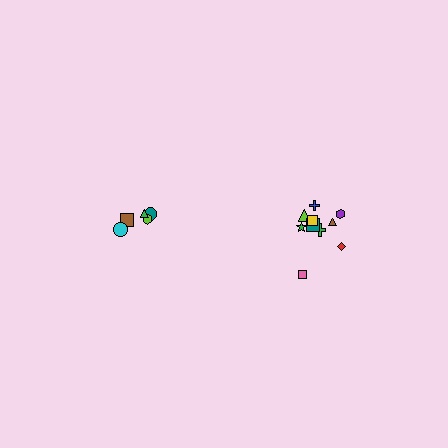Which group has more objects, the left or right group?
The right group.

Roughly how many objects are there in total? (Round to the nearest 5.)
Roughly 15 objects in total.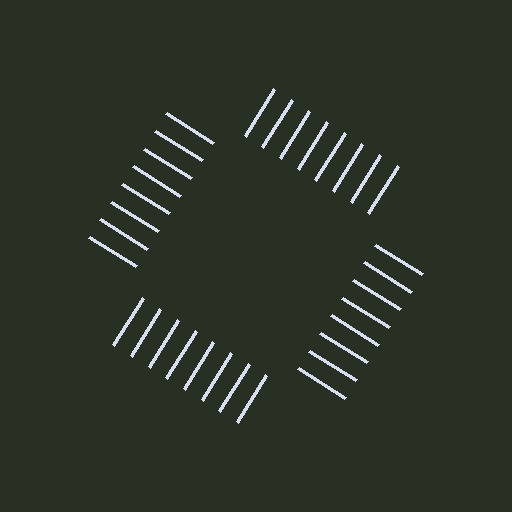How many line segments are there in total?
32 — 8 along each of the 4 edges.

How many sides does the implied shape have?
4 sides — the line-ends trace a square.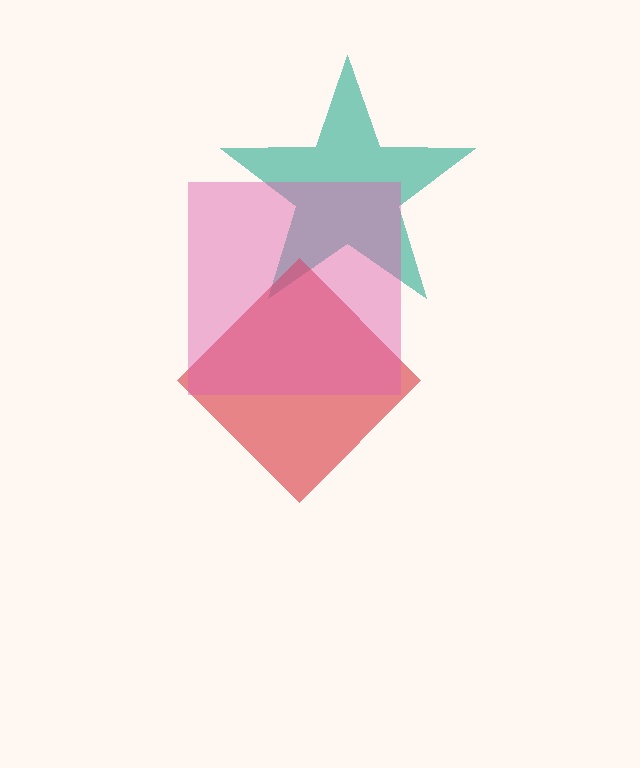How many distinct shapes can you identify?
There are 3 distinct shapes: a teal star, a red diamond, a pink square.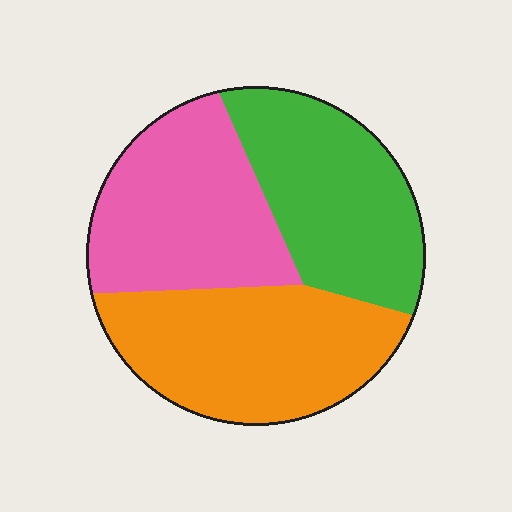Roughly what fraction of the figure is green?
Green covers around 30% of the figure.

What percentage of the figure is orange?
Orange takes up between a third and a half of the figure.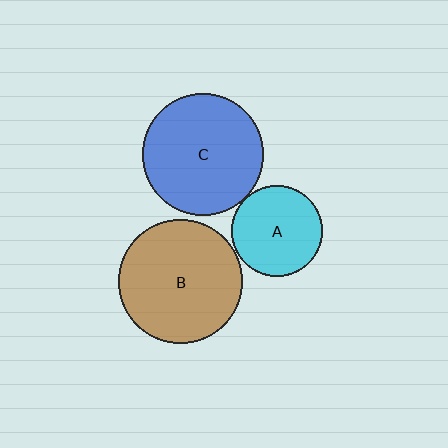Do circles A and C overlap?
Yes.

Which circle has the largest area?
Circle B (brown).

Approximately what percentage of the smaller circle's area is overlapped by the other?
Approximately 5%.